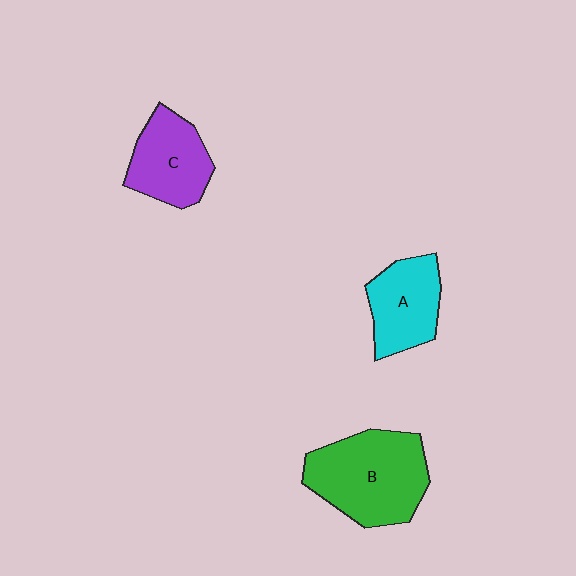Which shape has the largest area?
Shape B (green).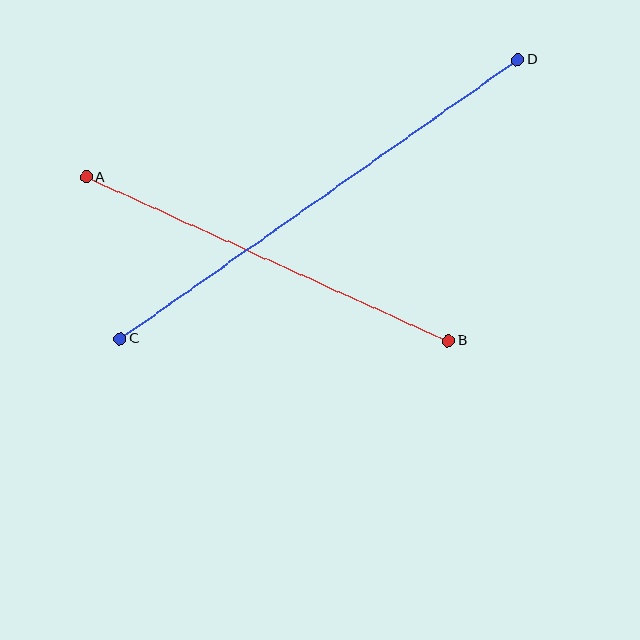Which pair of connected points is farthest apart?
Points C and D are farthest apart.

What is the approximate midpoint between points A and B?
The midpoint is at approximately (267, 259) pixels.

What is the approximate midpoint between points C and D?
The midpoint is at approximately (319, 199) pixels.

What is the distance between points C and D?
The distance is approximately 486 pixels.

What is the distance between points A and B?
The distance is approximately 397 pixels.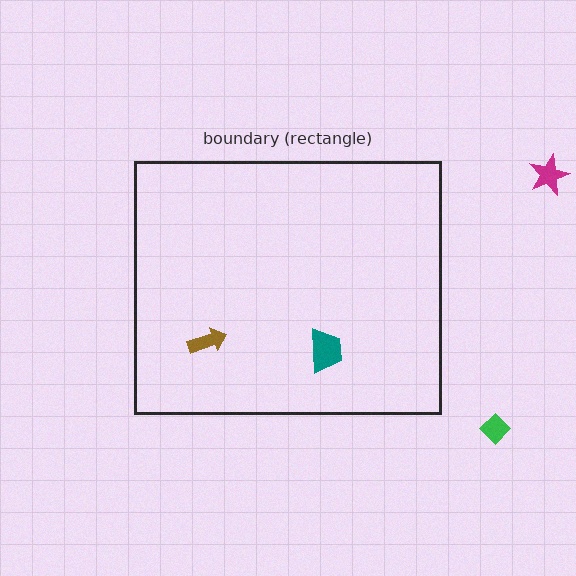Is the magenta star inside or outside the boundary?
Outside.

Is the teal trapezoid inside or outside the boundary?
Inside.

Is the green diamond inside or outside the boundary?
Outside.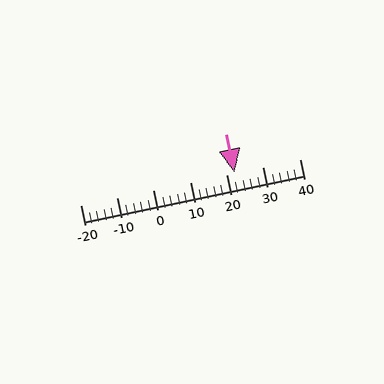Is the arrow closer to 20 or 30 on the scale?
The arrow is closer to 20.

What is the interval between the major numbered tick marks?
The major tick marks are spaced 10 units apart.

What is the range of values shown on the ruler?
The ruler shows values from -20 to 40.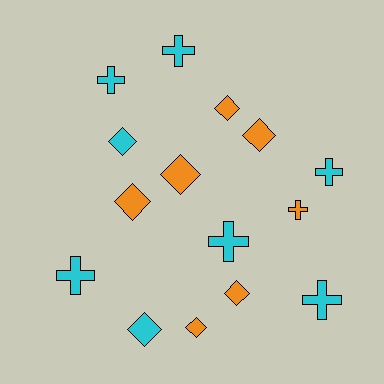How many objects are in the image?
There are 15 objects.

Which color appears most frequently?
Cyan, with 8 objects.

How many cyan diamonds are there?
There are 2 cyan diamonds.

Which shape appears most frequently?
Diamond, with 8 objects.